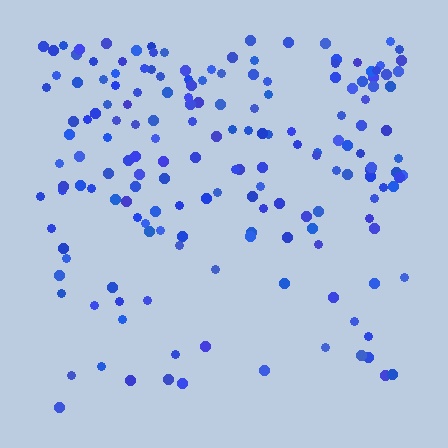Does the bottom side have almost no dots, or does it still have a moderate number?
Still a moderate number, just noticeably fewer than the top.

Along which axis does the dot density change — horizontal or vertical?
Vertical.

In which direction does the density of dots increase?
From bottom to top, with the top side densest.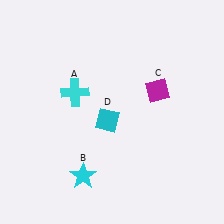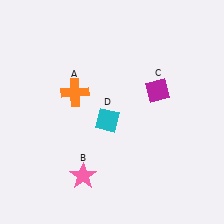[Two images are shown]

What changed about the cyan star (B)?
In Image 1, B is cyan. In Image 2, it changed to pink.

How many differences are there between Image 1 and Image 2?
There are 2 differences between the two images.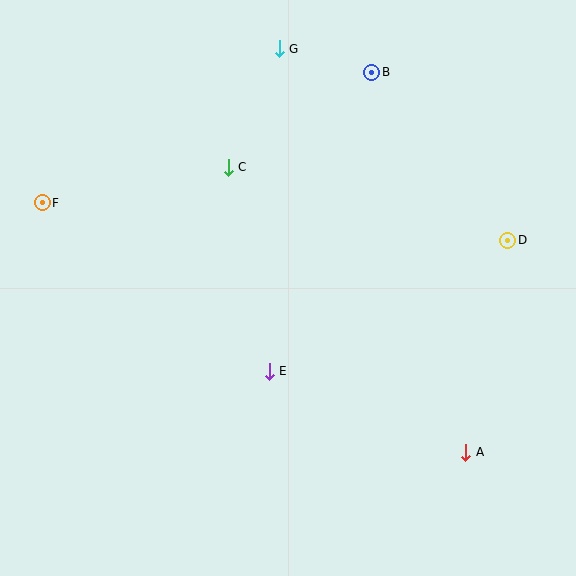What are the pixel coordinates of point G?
Point G is at (279, 49).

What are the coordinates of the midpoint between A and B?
The midpoint between A and B is at (419, 262).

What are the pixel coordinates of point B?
Point B is at (372, 72).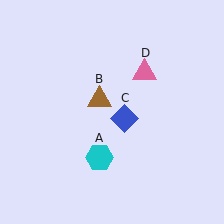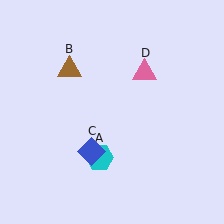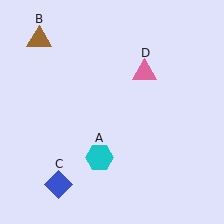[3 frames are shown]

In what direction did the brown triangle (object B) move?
The brown triangle (object B) moved up and to the left.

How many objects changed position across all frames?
2 objects changed position: brown triangle (object B), blue diamond (object C).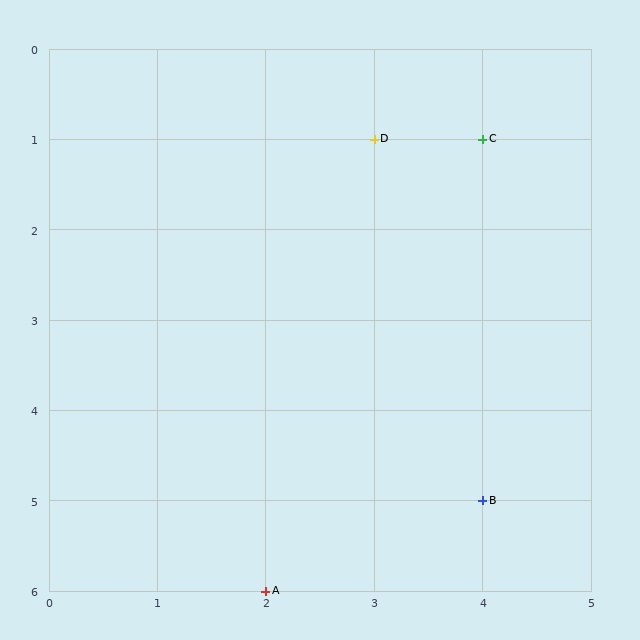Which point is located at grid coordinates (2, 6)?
Point A is at (2, 6).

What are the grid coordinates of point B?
Point B is at grid coordinates (4, 5).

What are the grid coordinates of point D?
Point D is at grid coordinates (3, 1).